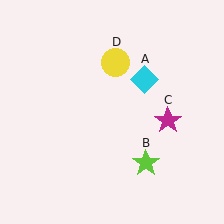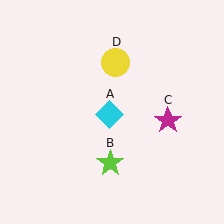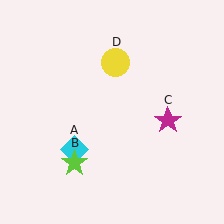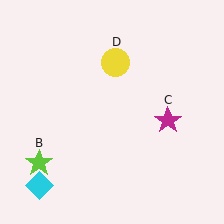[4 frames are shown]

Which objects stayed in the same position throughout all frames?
Magenta star (object C) and yellow circle (object D) remained stationary.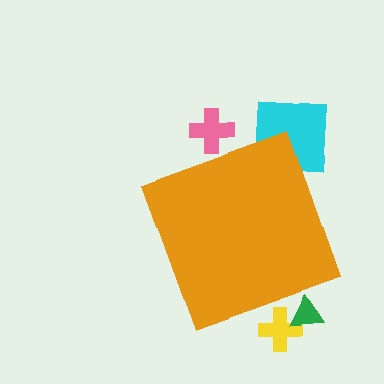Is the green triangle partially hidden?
Yes, the green triangle is partially hidden behind the orange diamond.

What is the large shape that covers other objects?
An orange diamond.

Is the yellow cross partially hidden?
Yes, the yellow cross is partially hidden behind the orange diamond.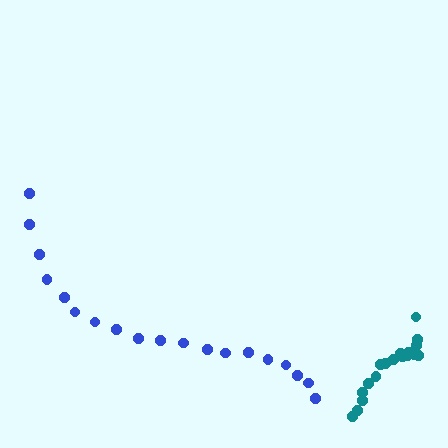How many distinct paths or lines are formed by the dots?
There are 2 distinct paths.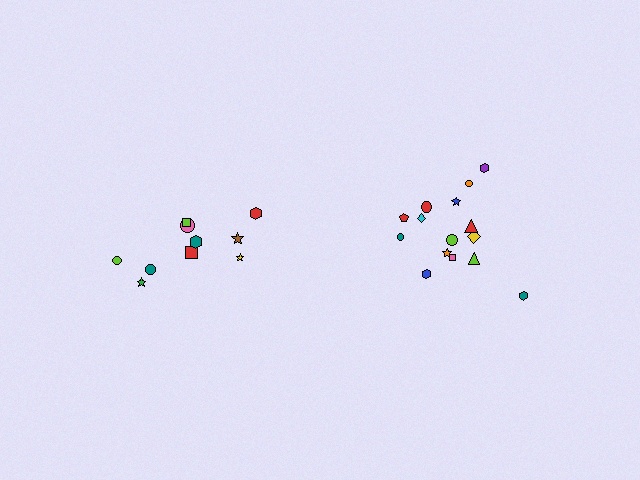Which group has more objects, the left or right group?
The right group.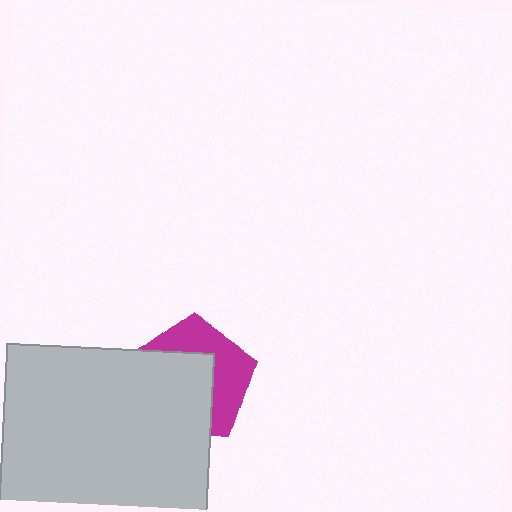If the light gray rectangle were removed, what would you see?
You would see the complete magenta pentagon.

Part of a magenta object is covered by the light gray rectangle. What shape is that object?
It is a pentagon.